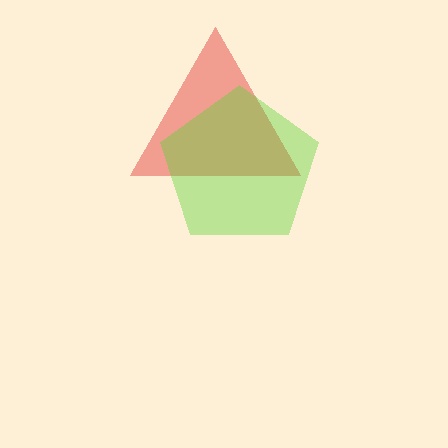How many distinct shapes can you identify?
There are 2 distinct shapes: a red triangle, a lime pentagon.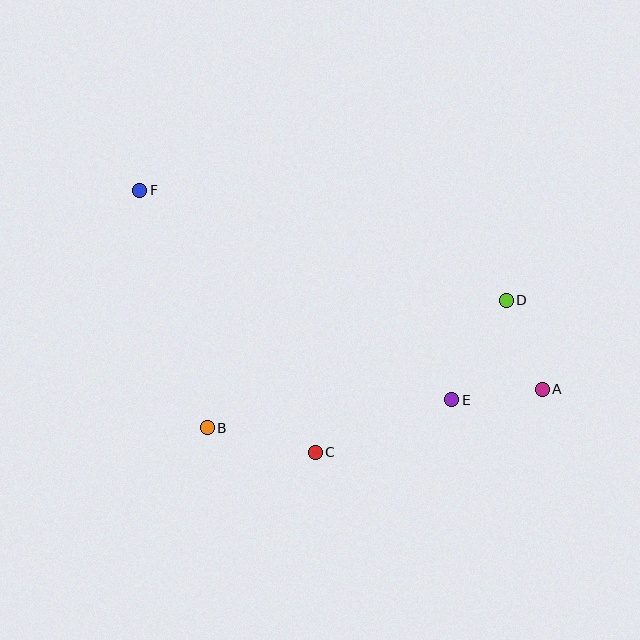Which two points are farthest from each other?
Points A and F are farthest from each other.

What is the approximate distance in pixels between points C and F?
The distance between C and F is approximately 316 pixels.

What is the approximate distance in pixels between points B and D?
The distance between B and D is approximately 325 pixels.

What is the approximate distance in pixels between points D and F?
The distance between D and F is approximately 383 pixels.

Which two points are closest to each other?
Points A and E are closest to each other.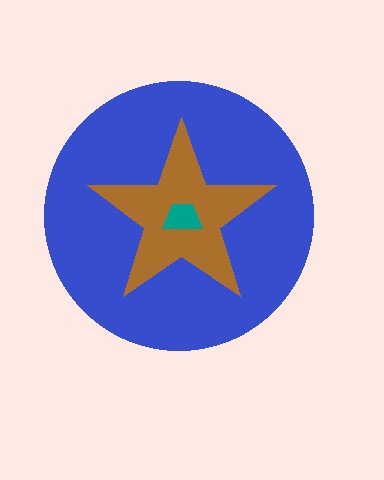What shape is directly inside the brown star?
The teal trapezoid.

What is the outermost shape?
The blue circle.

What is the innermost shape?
The teal trapezoid.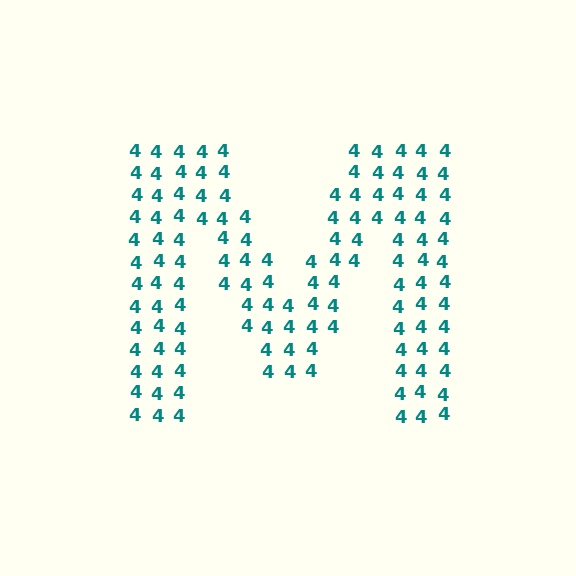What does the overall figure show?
The overall figure shows the letter M.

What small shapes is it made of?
It is made of small digit 4's.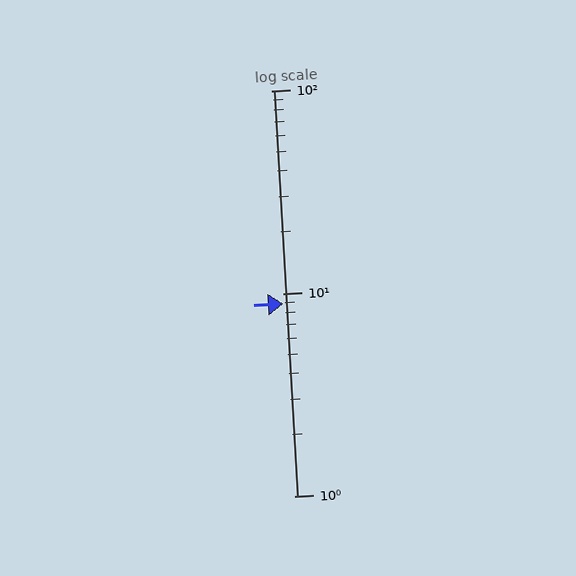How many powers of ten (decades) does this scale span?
The scale spans 2 decades, from 1 to 100.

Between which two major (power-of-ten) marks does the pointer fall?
The pointer is between 1 and 10.